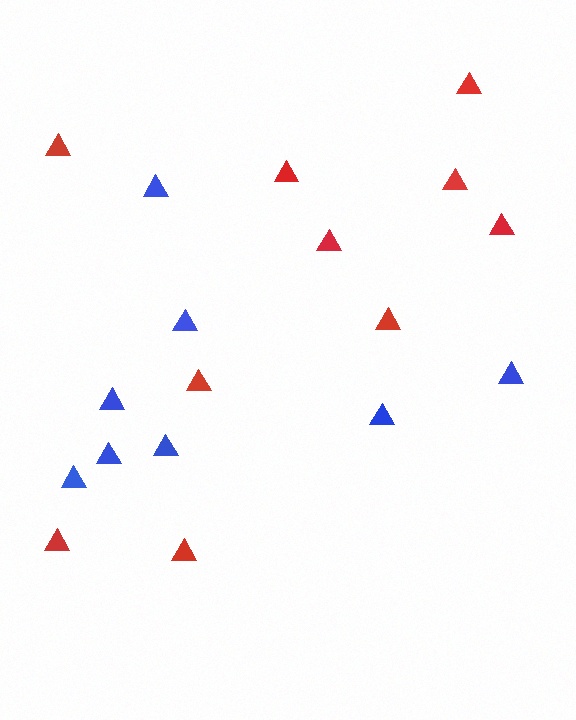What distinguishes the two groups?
There are 2 groups: one group of blue triangles (8) and one group of red triangles (10).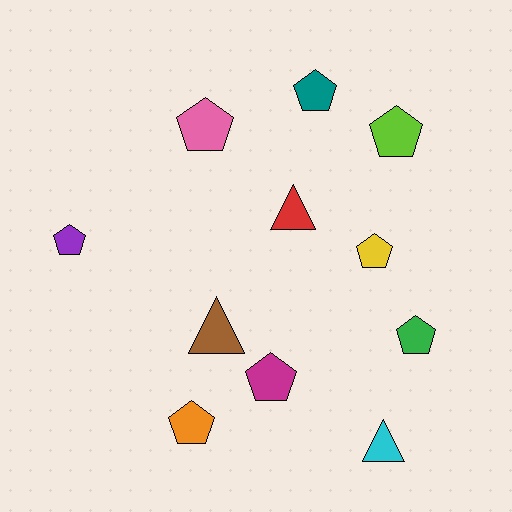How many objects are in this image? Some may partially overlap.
There are 11 objects.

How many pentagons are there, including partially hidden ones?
There are 8 pentagons.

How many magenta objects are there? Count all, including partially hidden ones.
There is 1 magenta object.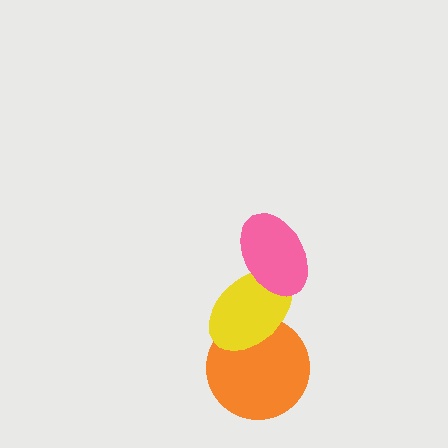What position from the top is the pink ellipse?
The pink ellipse is 1st from the top.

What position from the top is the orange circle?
The orange circle is 3rd from the top.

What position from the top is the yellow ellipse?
The yellow ellipse is 2nd from the top.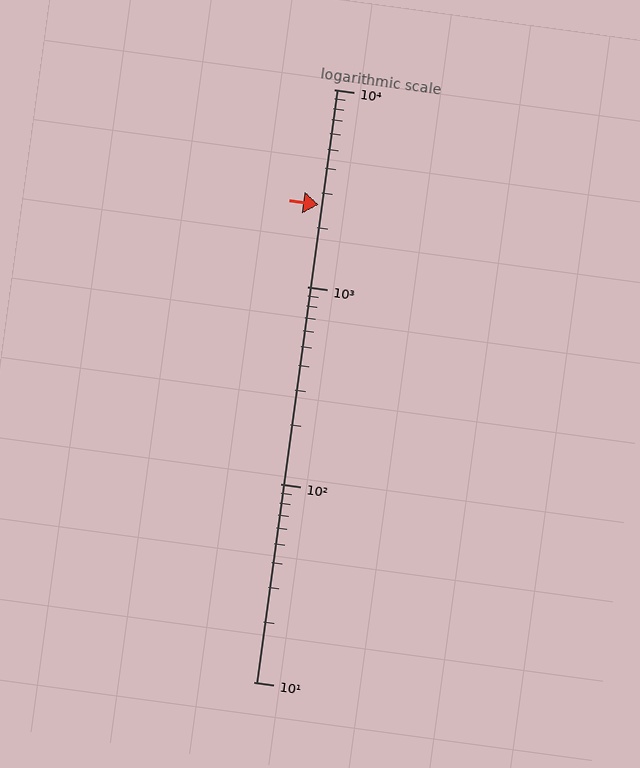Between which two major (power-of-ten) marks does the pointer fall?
The pointer is between 1000 and 10000.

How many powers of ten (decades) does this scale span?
The scale spans 3 decades, from 10 to 10000.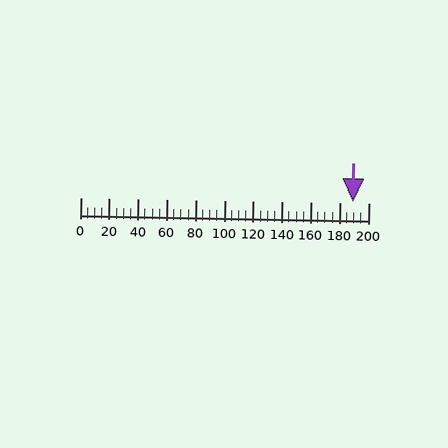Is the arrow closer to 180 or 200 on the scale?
The arrow is closer to 180.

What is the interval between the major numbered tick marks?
The major tick marks are spaced 20 units apart.